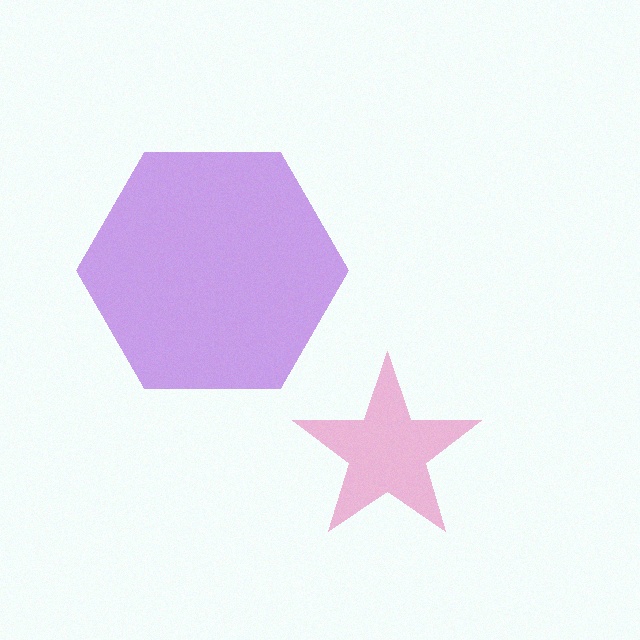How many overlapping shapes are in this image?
There are 2 overlapping shapes in the image.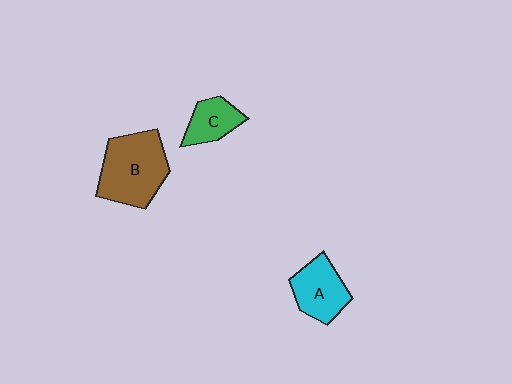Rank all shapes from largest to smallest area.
From largest to smallest: B (brown), A (cyan), C (green).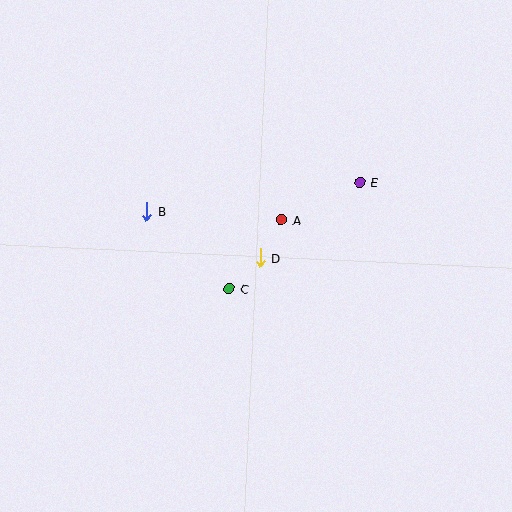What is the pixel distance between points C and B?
The distance between C and B is 114 pixels.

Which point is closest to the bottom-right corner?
Point D is closest to the bottom-right corner.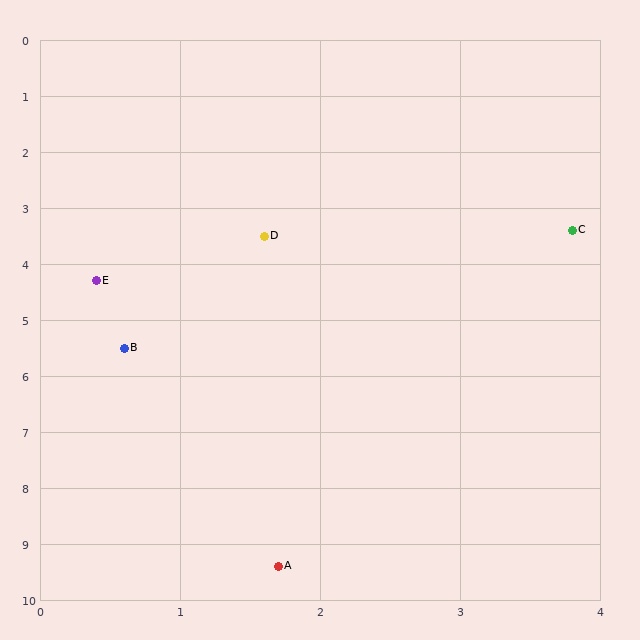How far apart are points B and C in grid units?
Points B and C are about 3.8 grid units apart.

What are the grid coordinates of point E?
Point E is at approximately (0.4, 4.3).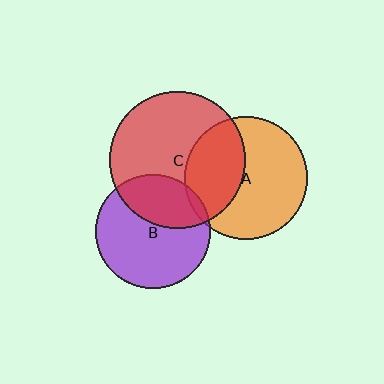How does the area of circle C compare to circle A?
Approximately 1.2 times.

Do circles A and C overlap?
Yes.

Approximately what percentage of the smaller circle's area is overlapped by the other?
Approximately 40%.